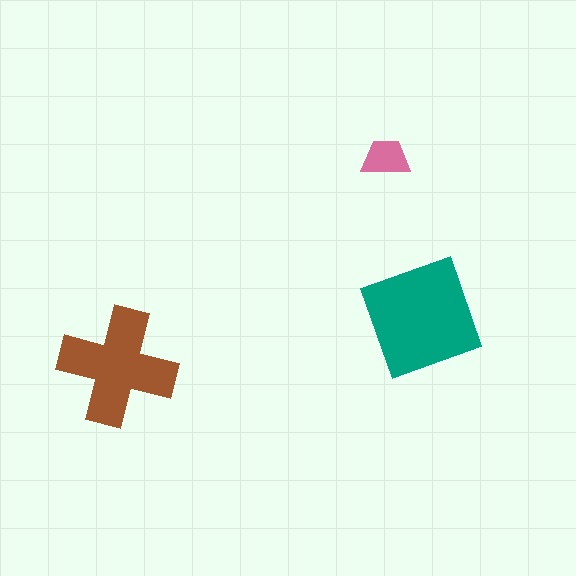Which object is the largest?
The teal square.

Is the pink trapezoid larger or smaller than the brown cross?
Smaller.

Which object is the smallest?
The pink trapezoid.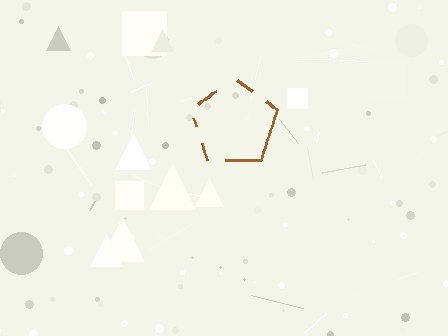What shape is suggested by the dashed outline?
The dashed outline suggests a pentagon.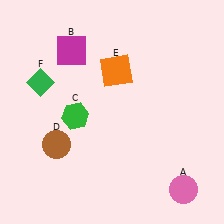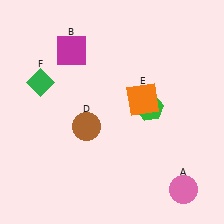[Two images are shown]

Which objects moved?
The objects that moved are: the green hexagon (C), the brown circle (D), the orange square (E).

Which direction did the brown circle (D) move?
The brown circle (D) moved right.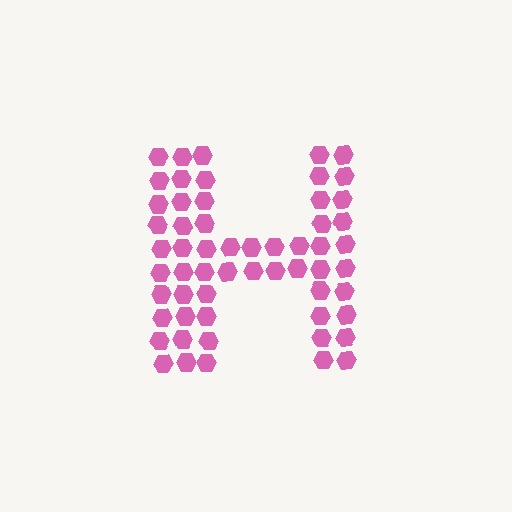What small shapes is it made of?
It is made of small hexagons.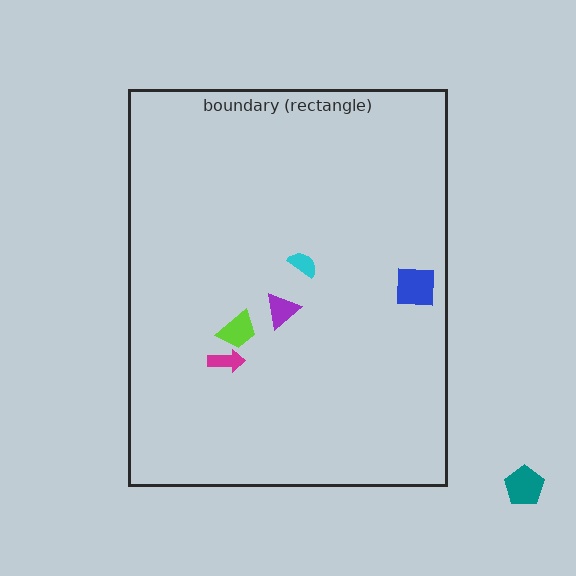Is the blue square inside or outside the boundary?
Inside.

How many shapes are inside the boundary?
5 inside, 1 outside.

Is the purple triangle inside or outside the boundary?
Inside.